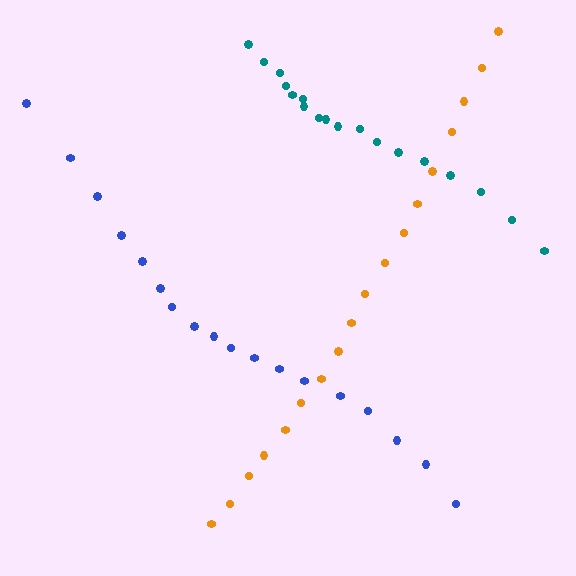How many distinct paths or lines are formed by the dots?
There are 3 distinct paths.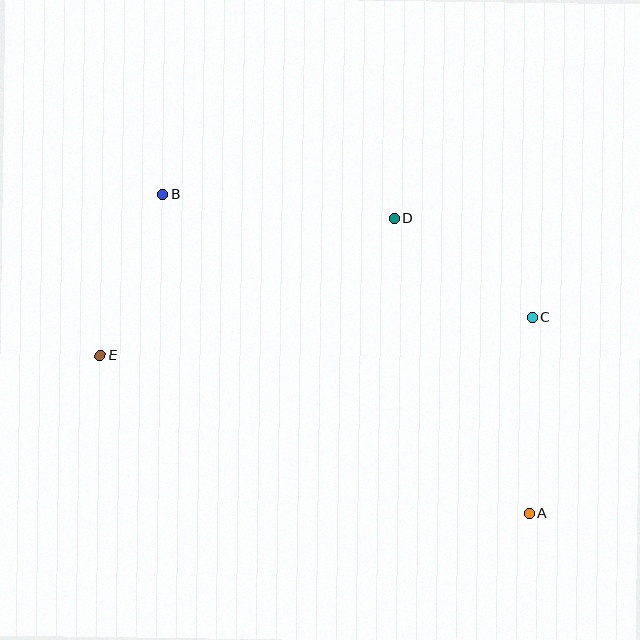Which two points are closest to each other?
Points C and D are closest to each other.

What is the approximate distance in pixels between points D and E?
The distance between D and E is approximately 325 pixels.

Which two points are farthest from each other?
Points A and B are farthest from each other.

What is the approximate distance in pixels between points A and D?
The distance between A and D is approximately 324 pixels.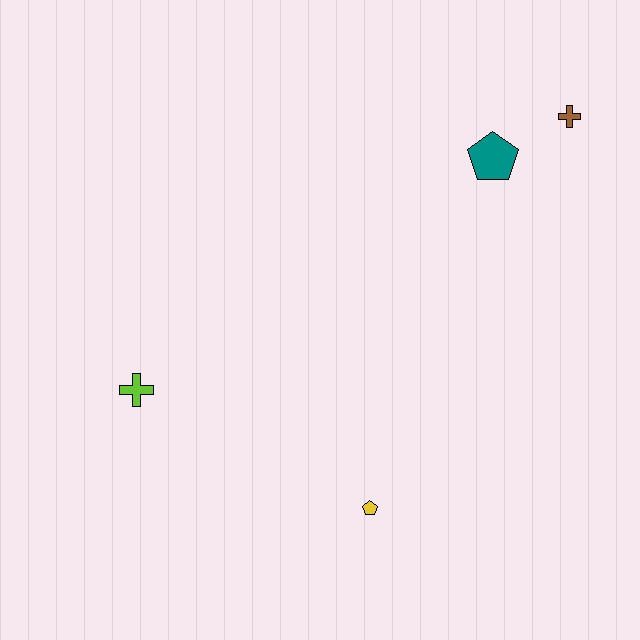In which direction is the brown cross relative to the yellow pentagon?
The brown cross is above the yellow pentagon.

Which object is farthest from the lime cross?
The brown cross is farthest from the lime cross.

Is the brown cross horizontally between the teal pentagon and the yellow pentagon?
No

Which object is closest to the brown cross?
The teal pentagon is closest to the brown cross.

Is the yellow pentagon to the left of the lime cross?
No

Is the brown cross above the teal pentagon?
Yes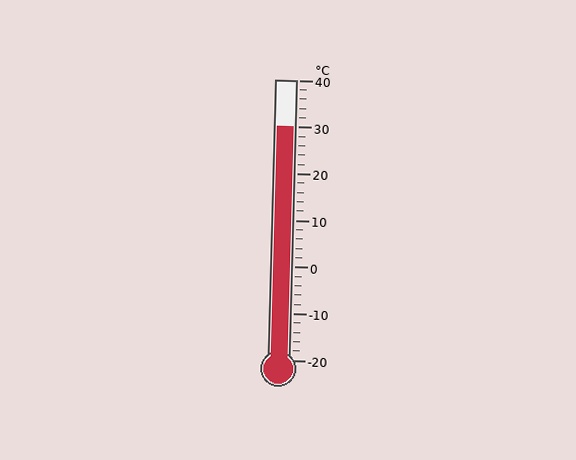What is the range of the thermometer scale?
The thermometer scale ranges from -20°C to 40°C.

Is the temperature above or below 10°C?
The temperature is above 10°C.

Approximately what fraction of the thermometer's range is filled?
The thermometer is filled to approximately 85% of its range.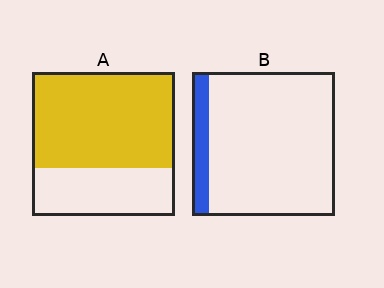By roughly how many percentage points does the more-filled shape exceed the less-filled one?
By roughly 55 percentage points (A over B).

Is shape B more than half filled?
No.